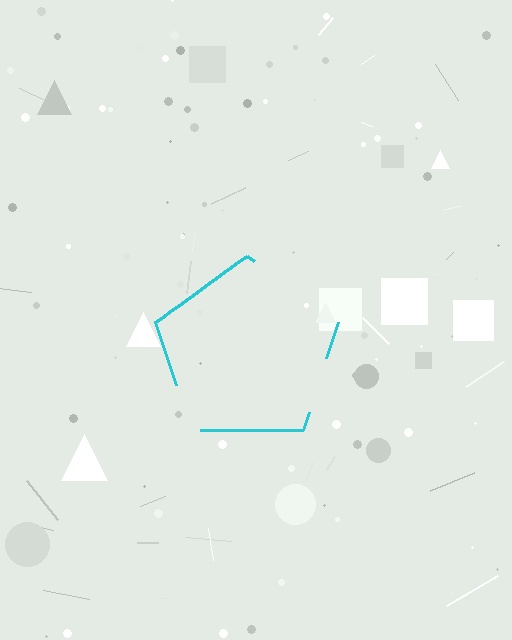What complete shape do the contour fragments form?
The contour fragments form a pentagon.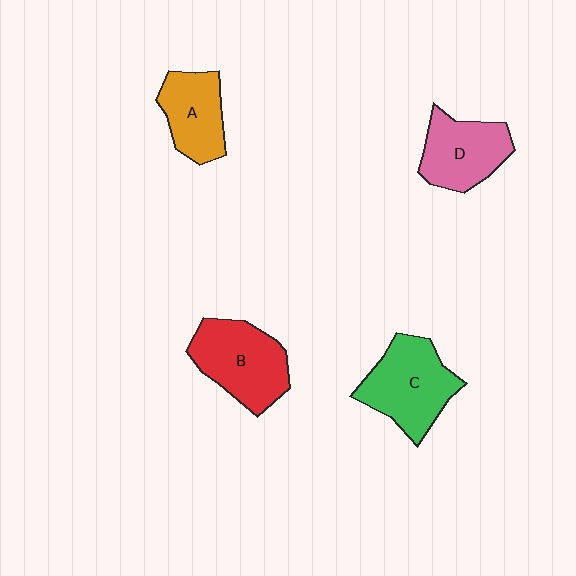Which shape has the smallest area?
Shape A (orange).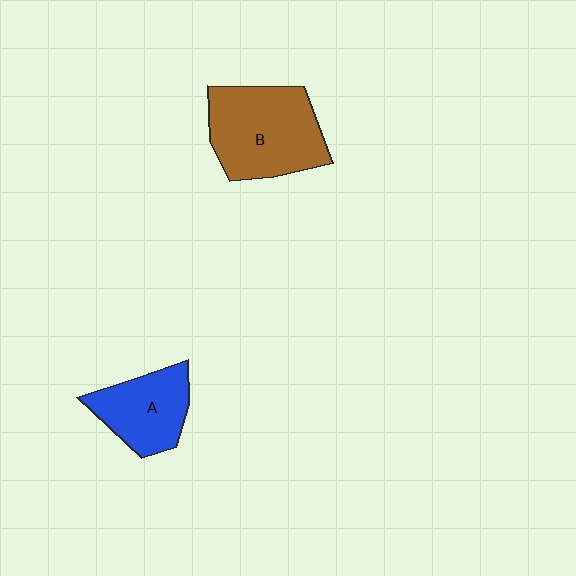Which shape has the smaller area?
Shape A (blue).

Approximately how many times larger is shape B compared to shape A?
Approximately 1.5 times.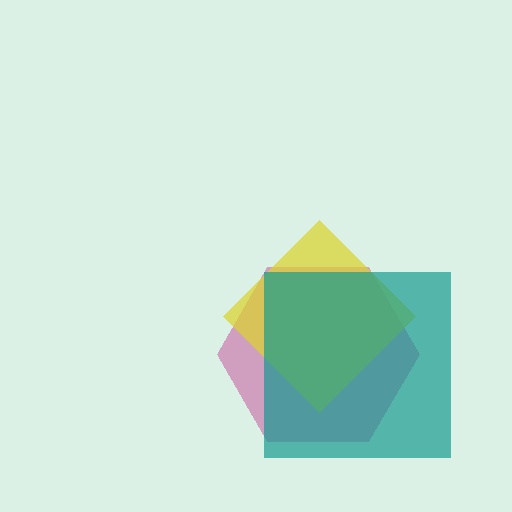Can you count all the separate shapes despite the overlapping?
Yes, there are 3 separate shapes.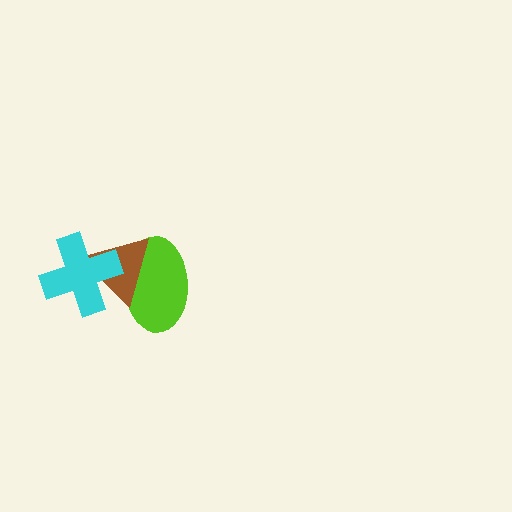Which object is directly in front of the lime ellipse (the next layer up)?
The brown triangle is directly in front of the lime ellipse.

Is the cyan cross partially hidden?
No, no other shape covers it.